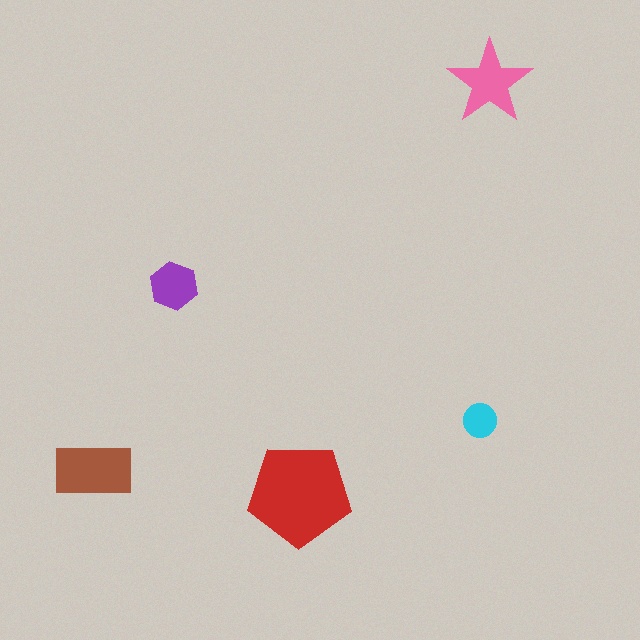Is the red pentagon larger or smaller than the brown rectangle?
Larger.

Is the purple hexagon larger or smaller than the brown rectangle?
Smaller.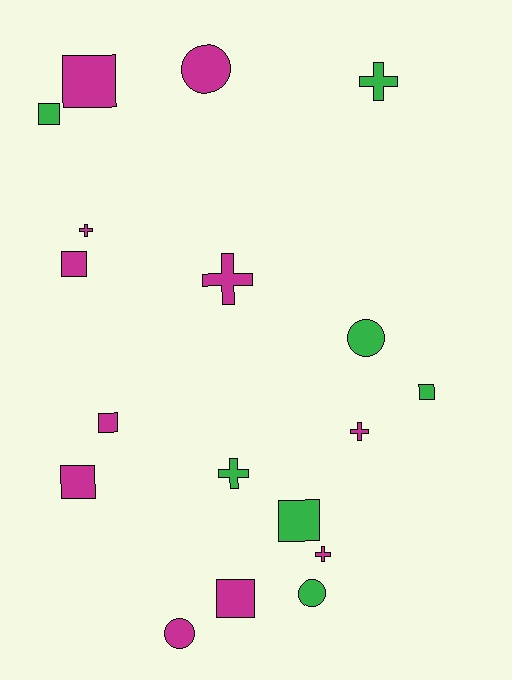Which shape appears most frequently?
Square, with 8 objects.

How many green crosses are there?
There are 2 green crosses.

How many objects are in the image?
There are 18 objects.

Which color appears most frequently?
Magenta, with 11 objects.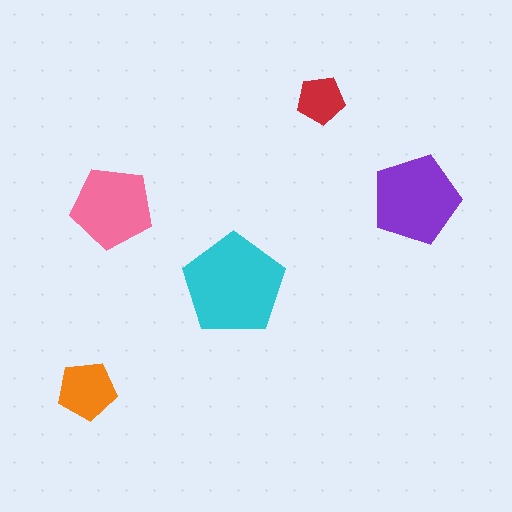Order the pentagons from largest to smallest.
the cyan one, the purple one, the pink one, the orange one, the red one.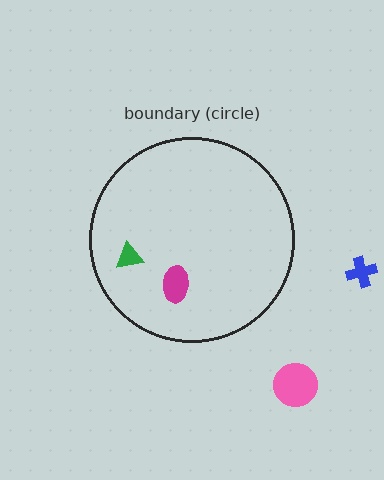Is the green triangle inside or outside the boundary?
Inside.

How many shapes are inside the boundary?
2 inside, 2 outside.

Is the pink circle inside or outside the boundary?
Outside.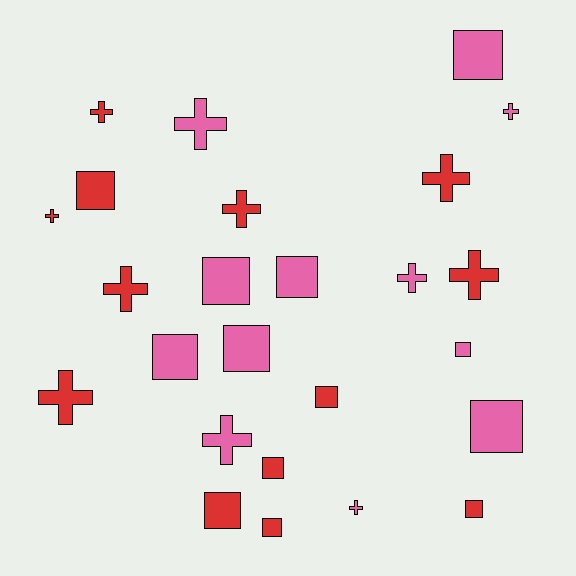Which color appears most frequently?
Red, with 13 objects.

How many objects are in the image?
There are 25 objects.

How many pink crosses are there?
There are 5 pink crosses.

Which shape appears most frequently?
Square, with 13 objects.